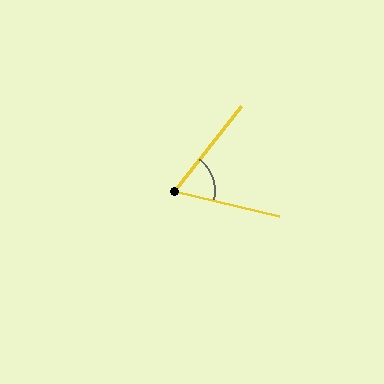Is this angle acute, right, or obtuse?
It is acute.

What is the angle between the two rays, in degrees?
Approximately 65 degrees.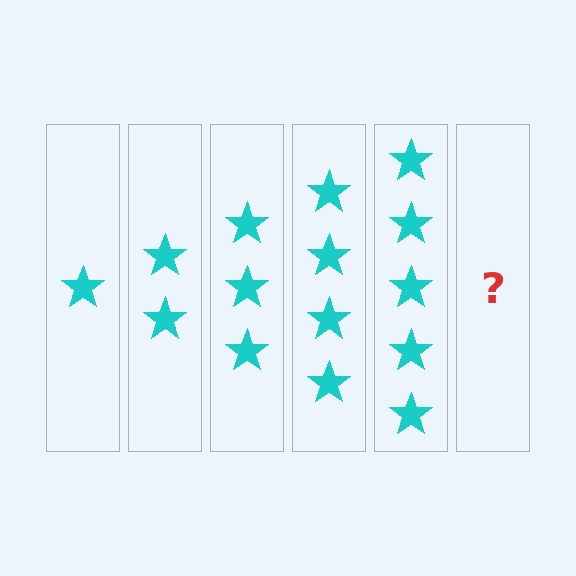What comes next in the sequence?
The next element should be 6 stars.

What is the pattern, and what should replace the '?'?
The pattern is that each step adds one more star. The '?' should be 6 stars.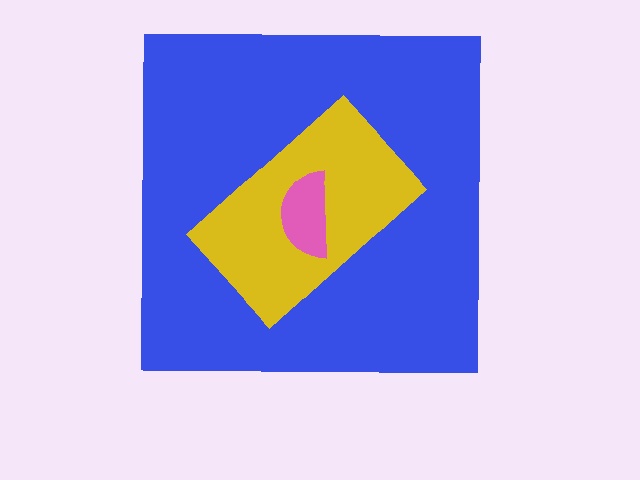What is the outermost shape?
The blue square.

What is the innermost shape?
The pink semicircle.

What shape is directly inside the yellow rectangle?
The pink semicircle.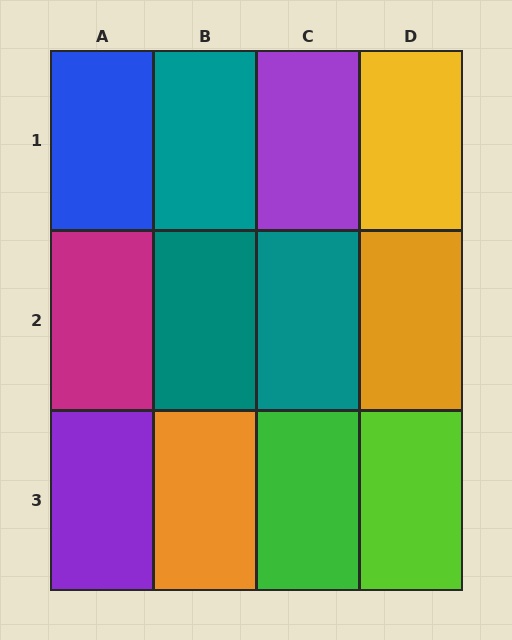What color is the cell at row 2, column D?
Orange.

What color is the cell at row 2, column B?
Teal.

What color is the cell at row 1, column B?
Teal.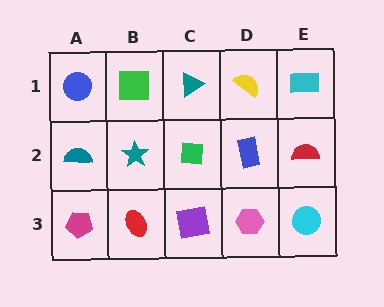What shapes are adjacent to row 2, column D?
A yellow semicircle (row 1, column D), a pink hexagon (row 3, column D), a green square (row 2, column C), a red semicircle (row 2, column E).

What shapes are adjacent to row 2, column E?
A cyan rectangle (row 1, column E), a cyan circle (row 3, column E), a blue rectangle (row 2, column D).